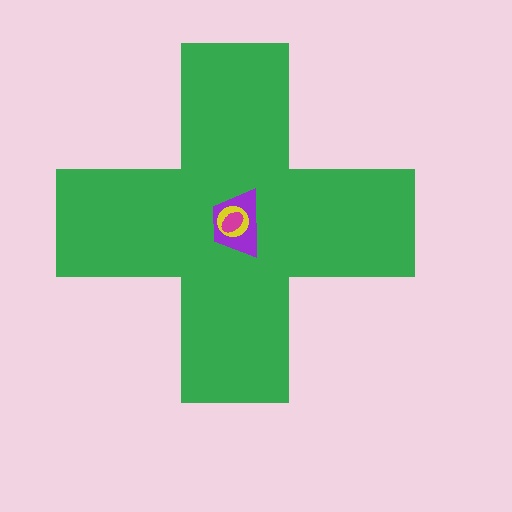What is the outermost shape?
The green cross.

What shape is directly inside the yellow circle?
The magenta ellipse.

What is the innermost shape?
The magenta ellipse.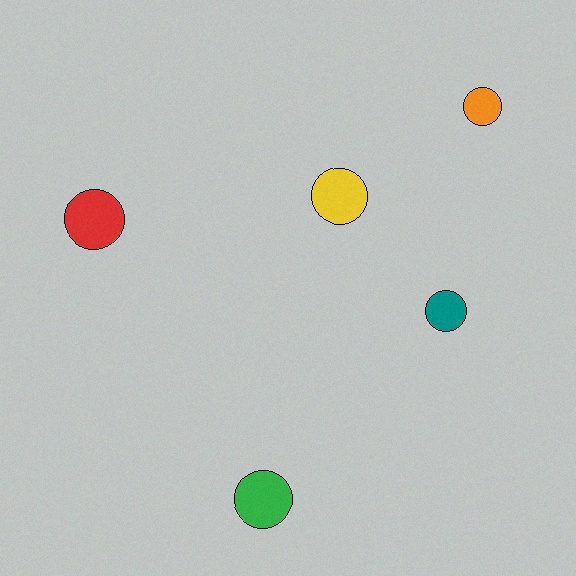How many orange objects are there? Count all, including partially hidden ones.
There is 1 orange object.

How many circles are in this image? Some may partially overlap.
There are 5 circles.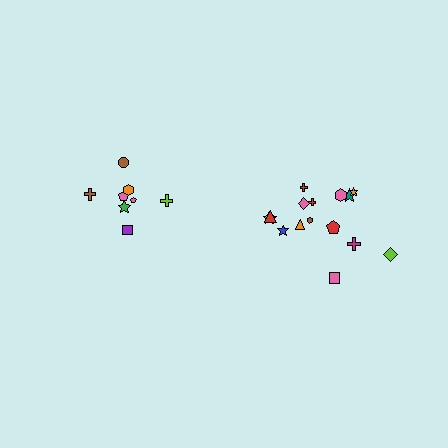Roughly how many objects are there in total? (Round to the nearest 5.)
Roughly 25 objects in total.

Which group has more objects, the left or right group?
The right group.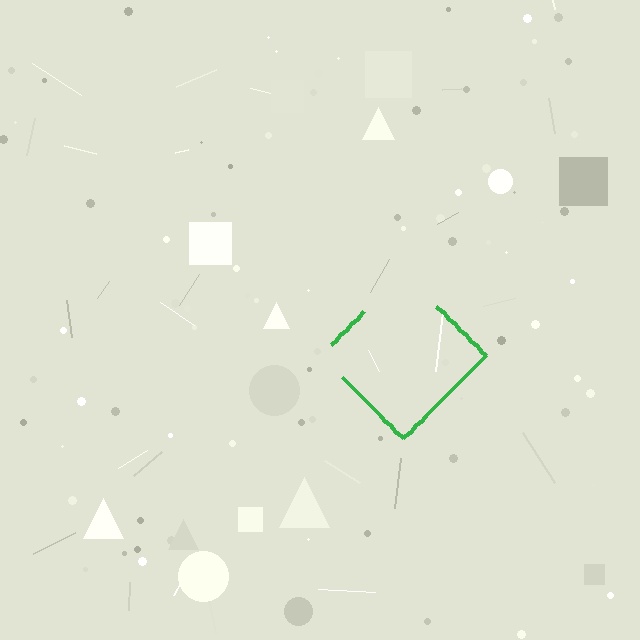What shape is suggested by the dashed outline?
The dashed outline suggests a diamond.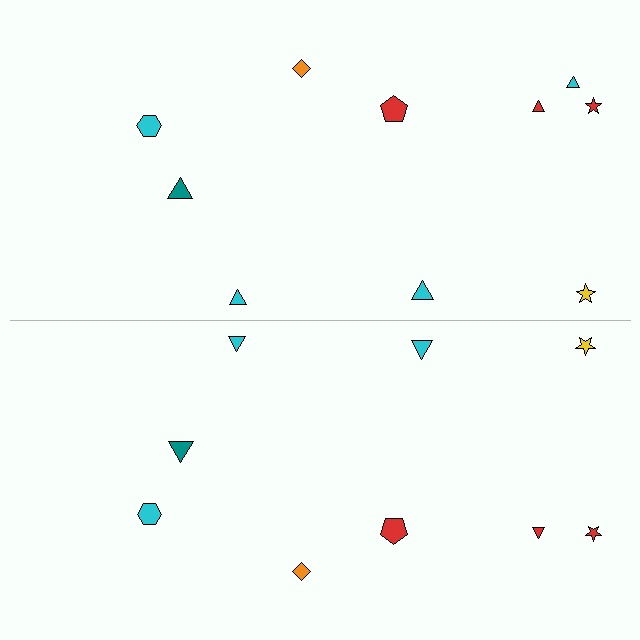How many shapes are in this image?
There are 19 shapes in this image.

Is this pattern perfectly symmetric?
No, the pattern is not perfectly symmetric. A cyan triangle is missing from the bottom side.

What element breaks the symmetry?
A cyan triangle is missing from the bottom side.